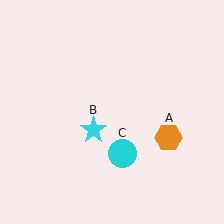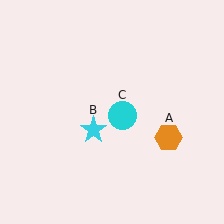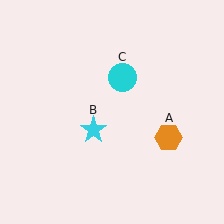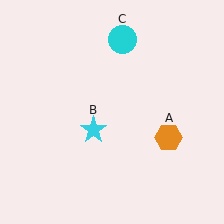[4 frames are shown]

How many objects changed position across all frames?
1 object changed position: cyan circle (object C).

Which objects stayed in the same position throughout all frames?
Orange hexagon (object A) and cyan star (object B) remained stationary.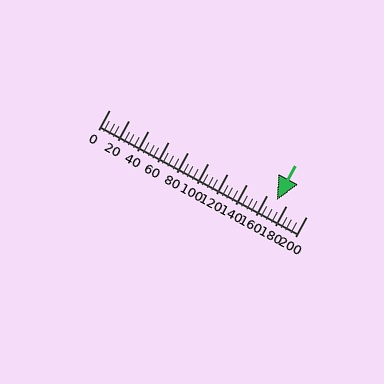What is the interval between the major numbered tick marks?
The major tick marks are spaced 20 units apart.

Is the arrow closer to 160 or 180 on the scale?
The arrow is closer to 180.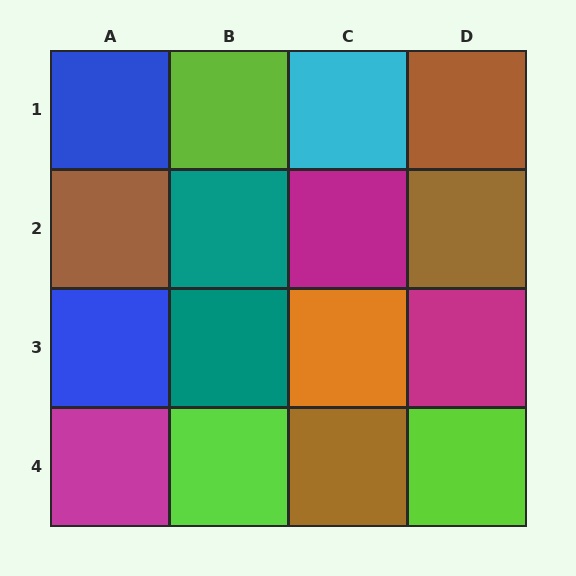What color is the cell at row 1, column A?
Blue.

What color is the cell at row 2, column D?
Brown.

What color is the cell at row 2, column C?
Magenta.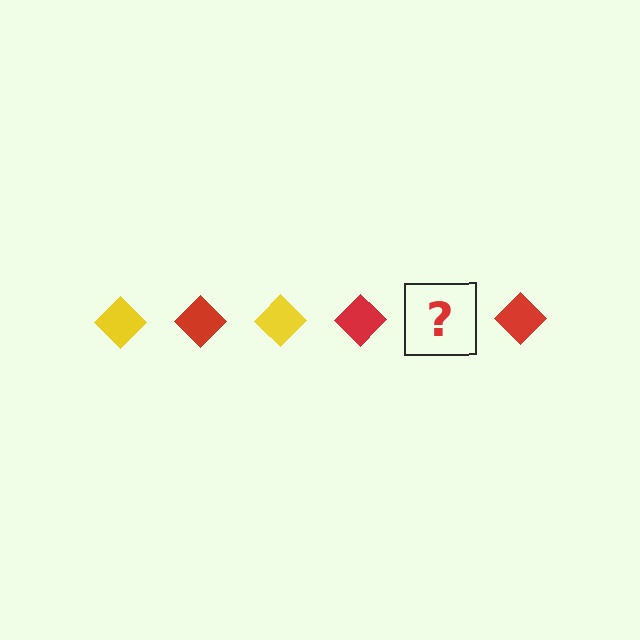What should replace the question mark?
The question mark should be replaced with a yellow diamond.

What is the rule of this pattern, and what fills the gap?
The rule is that the pattern cycles through yellow, red diamonds. The gap should be filled with a yellow diamond.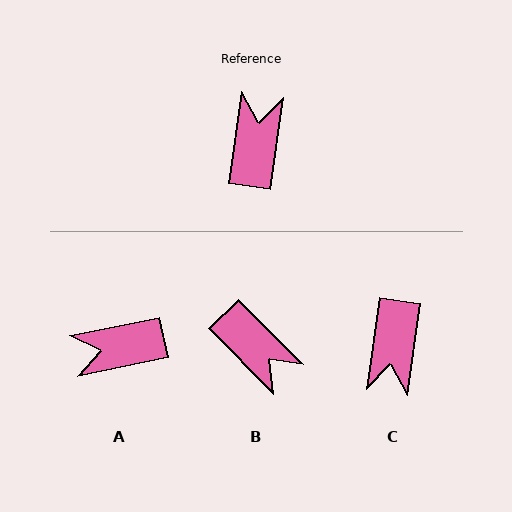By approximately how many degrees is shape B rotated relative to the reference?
Approximately 127 degrees clockwise.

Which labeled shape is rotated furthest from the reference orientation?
C, about 180 degrees away.